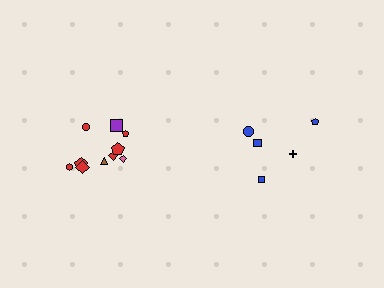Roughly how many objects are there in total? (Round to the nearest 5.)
Roughly 15 objects in total.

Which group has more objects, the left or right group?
The left group.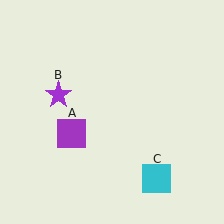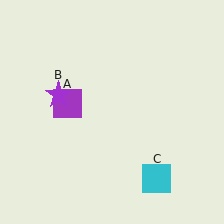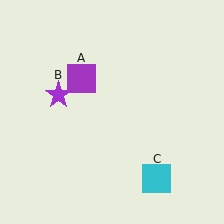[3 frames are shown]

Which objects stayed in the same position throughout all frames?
Purple star (object B) and cyan square (object C) remained stationary.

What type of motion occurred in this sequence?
The purple square (object A) rotated clockwise around the center of the scene.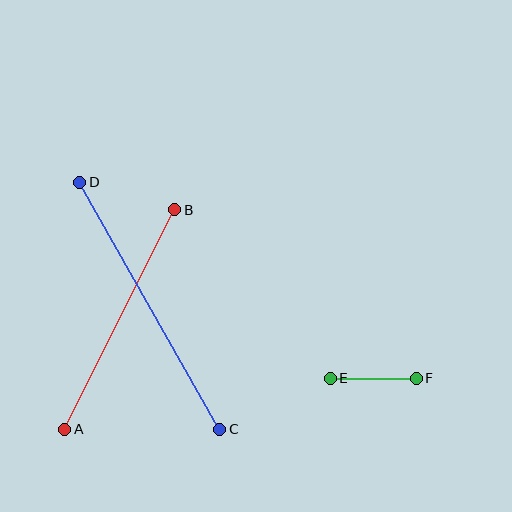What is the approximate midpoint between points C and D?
The midpoint is at approximately (150, 306) pixels.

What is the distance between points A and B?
The distance is approximately 246 pixels.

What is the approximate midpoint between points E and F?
The midpoint is at approximately (373, 378) pixels.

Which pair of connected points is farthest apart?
Points C and D are farthest apart.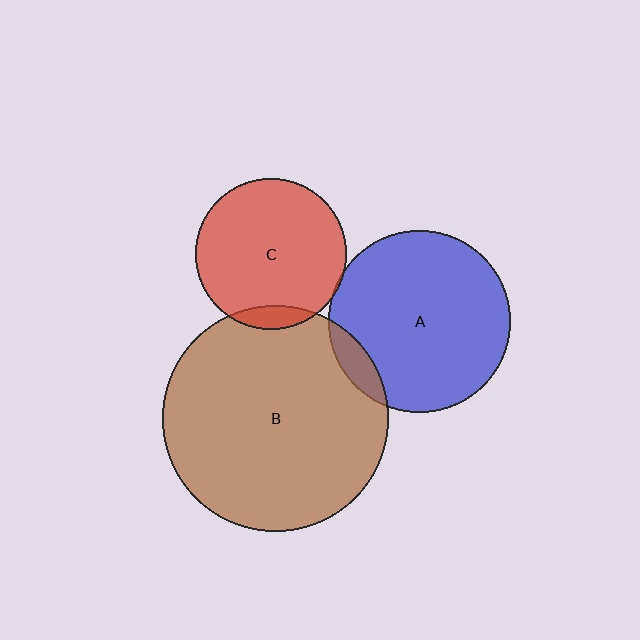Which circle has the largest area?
Circle B (brown).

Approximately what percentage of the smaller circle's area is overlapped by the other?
Approximately 5%.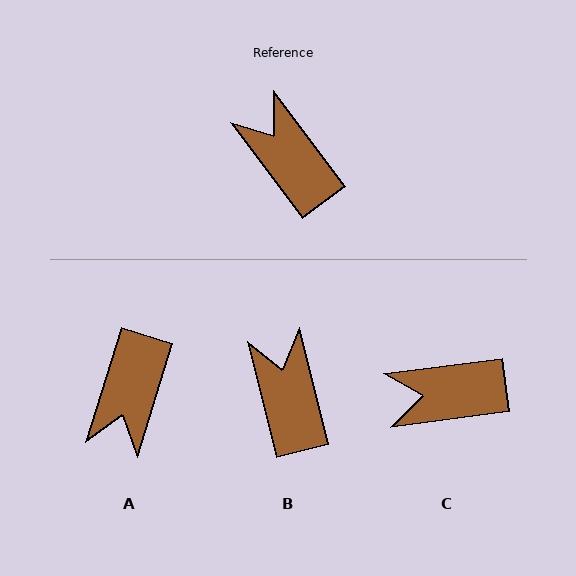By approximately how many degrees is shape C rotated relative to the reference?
Approximately 61 degrees counter-clockwise.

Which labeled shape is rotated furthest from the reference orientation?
A, about 126 degrees away.